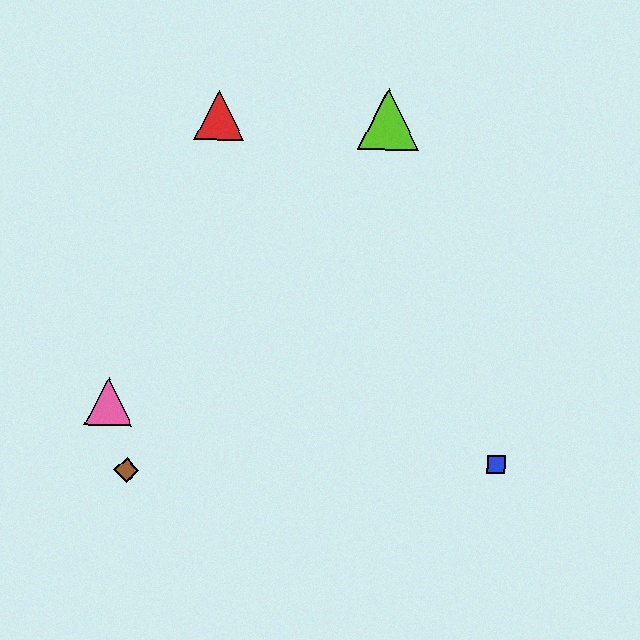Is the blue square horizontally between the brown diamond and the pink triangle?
No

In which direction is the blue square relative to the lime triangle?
The blue square is below the lime triangle.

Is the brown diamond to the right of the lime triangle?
No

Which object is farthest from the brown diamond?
The lime triangle is farthest from the brown diamond.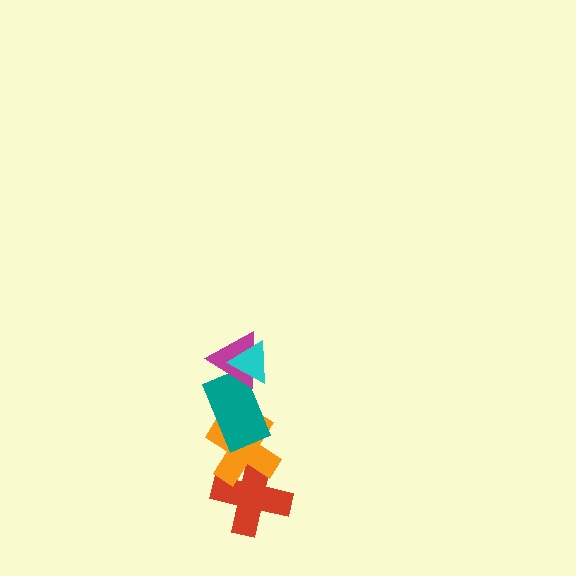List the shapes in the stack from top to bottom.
From top to bottom: the cyan triangle, the magenta triangle, the teal rectangle, the orange cross, the red cross.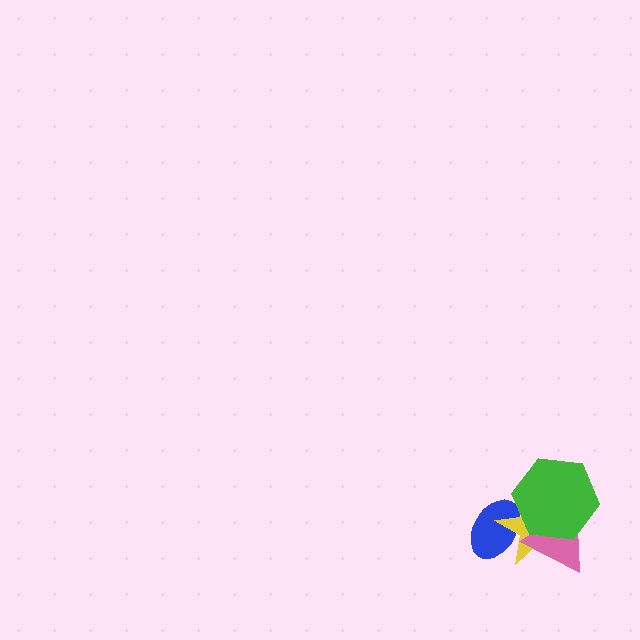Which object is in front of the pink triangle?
The green hexagon is in front of the pink triangle.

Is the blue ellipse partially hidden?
Yes, it is partially covered by another shape.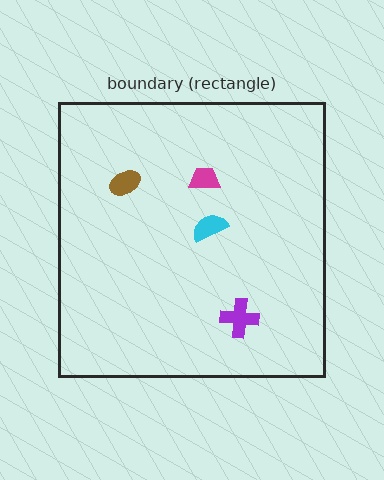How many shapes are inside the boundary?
4 inside, 0 outside.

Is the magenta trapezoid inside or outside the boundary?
Inside.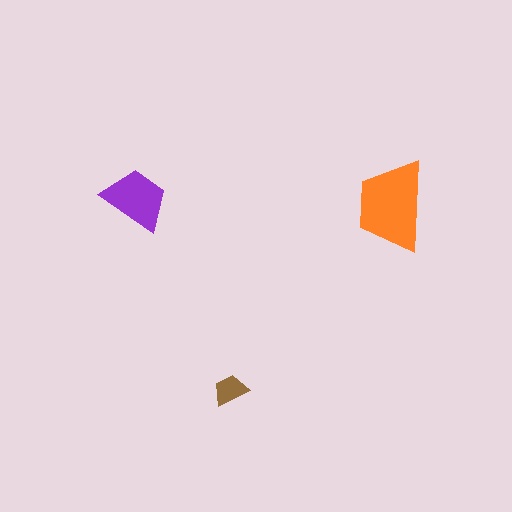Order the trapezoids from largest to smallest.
the orange one, the purple one, the brown one.